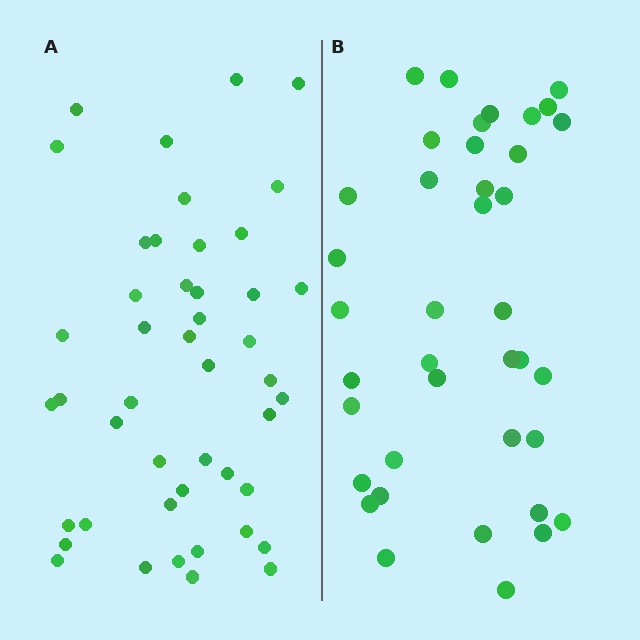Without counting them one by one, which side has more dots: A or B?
Region A (the left region) has more dots.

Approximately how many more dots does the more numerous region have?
Region A has roughly 8 or so more dots than region B.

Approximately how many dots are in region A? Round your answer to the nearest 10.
About 50 dots. (The exact count is 46, which rounds to 50.)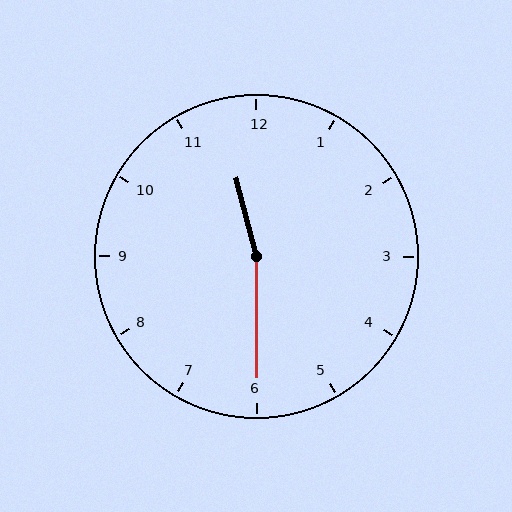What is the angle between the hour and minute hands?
Approximately 165 degrees.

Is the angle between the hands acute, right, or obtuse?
It is obtuse.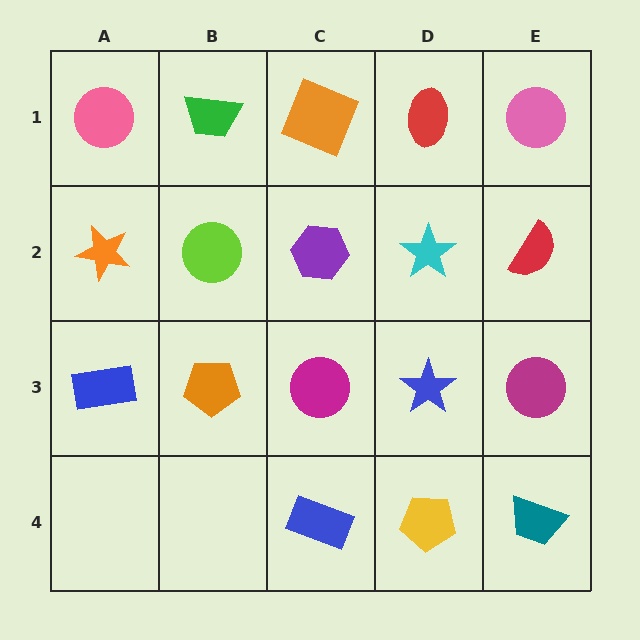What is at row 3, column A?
A blue rectangle.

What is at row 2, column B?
A lime circle.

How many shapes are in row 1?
5 shapes.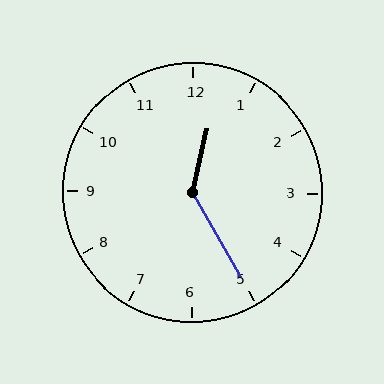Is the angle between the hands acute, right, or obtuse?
It is obtuse.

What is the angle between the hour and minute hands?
Approximately 138 degrees.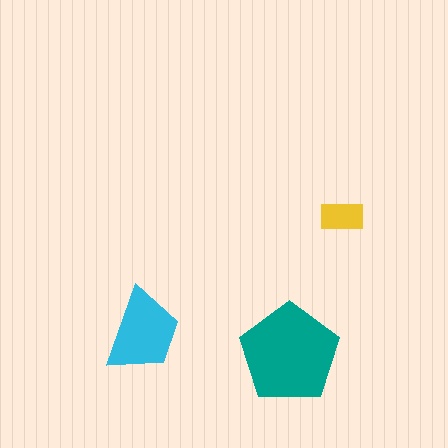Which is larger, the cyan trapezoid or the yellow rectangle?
The cyan trapezoid.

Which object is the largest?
The teal pentagon.